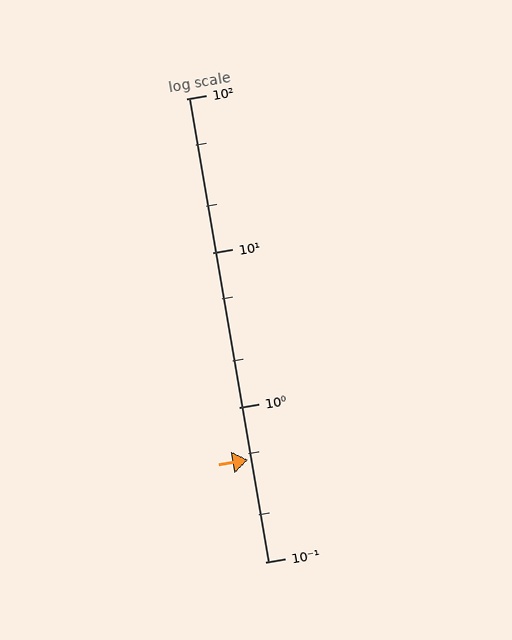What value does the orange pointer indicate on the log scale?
The pointer indicates approximately 0.46.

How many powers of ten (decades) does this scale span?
The scale spans 3 decades, from 0.1 to 100.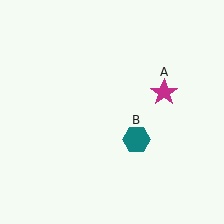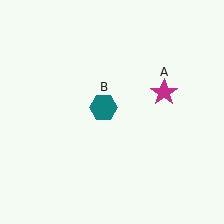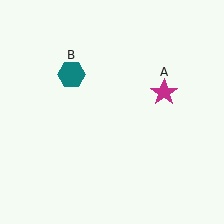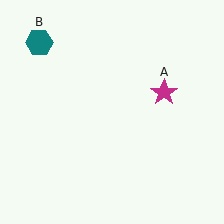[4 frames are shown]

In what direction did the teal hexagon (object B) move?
The teal hexagon (object B) moved up and to the left.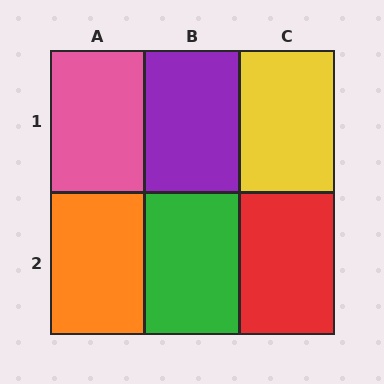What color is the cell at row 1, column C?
Yellow.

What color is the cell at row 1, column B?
Purple.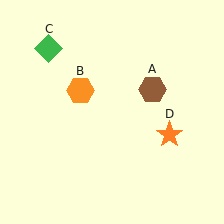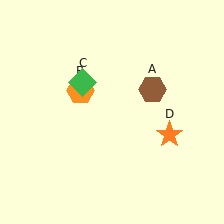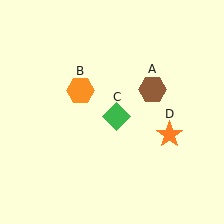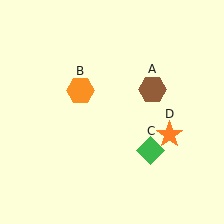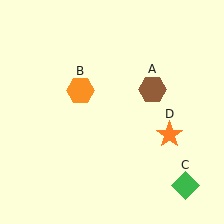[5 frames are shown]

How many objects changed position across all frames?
1 object changed position: green diamond (object C).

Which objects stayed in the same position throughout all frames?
Brown hexagon (object A) and orange hexagon (object B) and orange star (object D) remained stationary.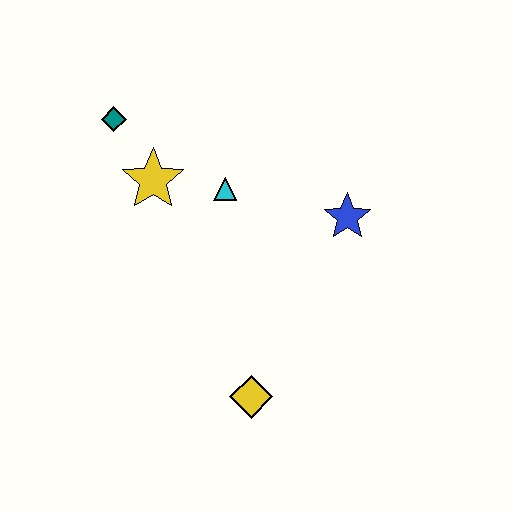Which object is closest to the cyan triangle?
The yellow star is closest to the cyan triangle.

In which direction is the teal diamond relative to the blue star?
The teal diamond is to the left of the blue star.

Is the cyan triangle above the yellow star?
No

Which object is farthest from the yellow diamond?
The teal diamond is farthest from the yellow diamond.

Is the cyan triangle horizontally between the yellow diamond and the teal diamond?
Yes